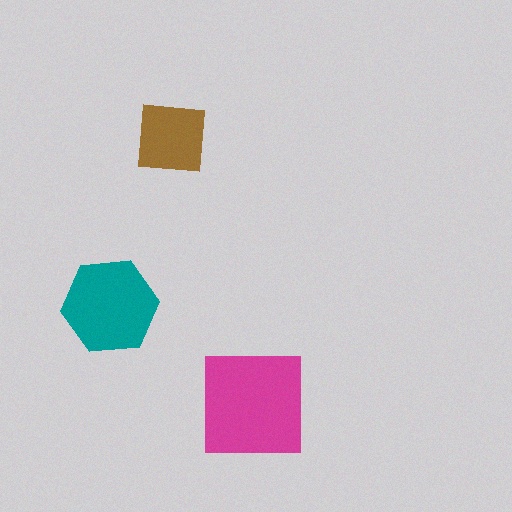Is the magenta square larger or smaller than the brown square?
Larger.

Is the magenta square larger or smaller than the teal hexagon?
Larger.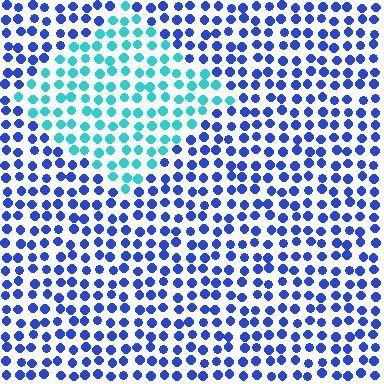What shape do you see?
I see a diamond.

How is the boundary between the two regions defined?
The boundary is defined purely by a slight shift in hue (about 51 degrees). Spacing, size, and orientation are identical on both sides.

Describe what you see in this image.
The image is filled with small blue elements in a uniform arrangement. A diamond-shaped region is visible where the elements are tinted to a slightly different hue, forming a subtle color boundary.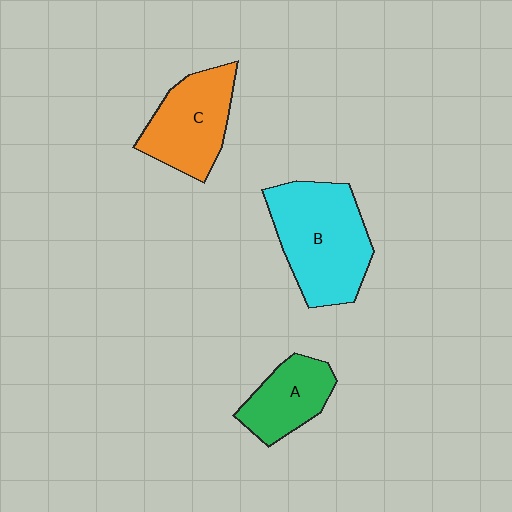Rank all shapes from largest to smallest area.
From largest to smallest: B (cyan), C (orange), A (green).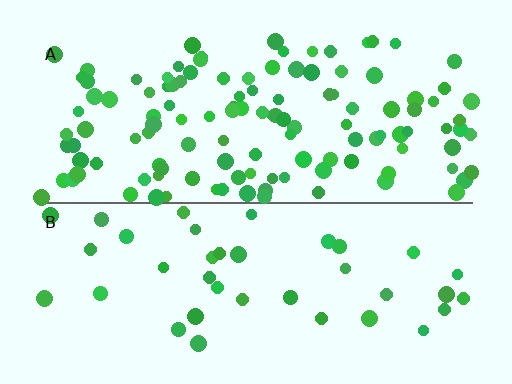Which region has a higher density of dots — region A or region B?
A (the top).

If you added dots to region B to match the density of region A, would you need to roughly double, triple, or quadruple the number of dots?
Approximately triple.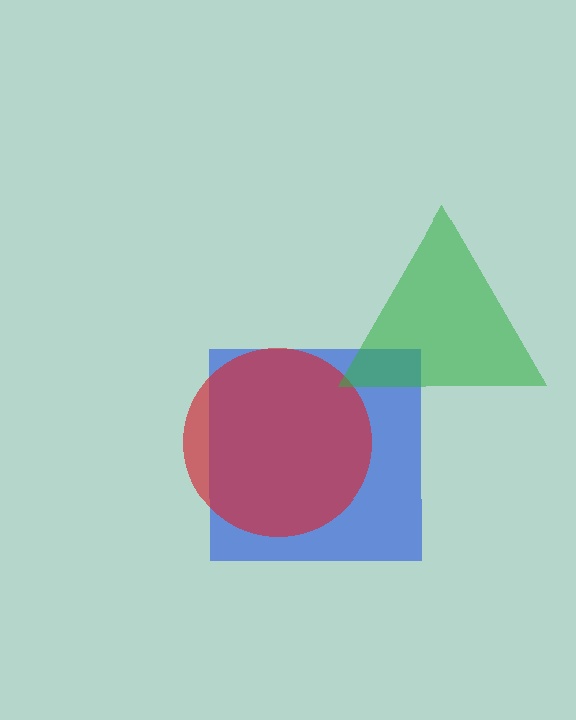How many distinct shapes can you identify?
There are 3 distinct shapes: a blue square, a red circle, a green triangle.